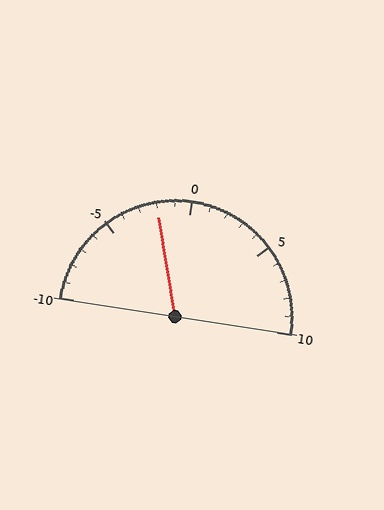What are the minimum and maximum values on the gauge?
The gauge ranges from -10 to 10.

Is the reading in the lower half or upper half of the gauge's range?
The reading is in the lower half of the range (-10 to 10).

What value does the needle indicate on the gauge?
The needle indicates approximately -2.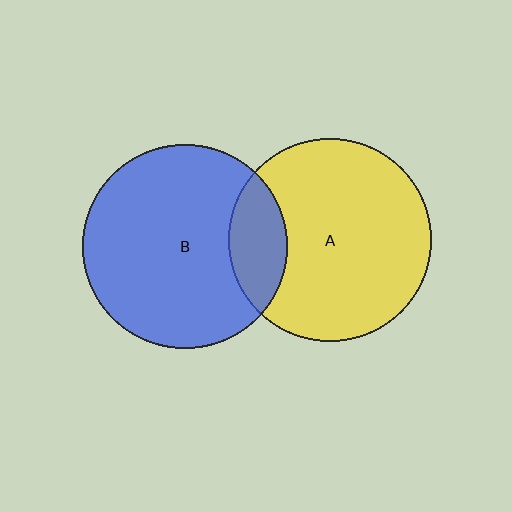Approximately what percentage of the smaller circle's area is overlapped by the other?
Approximately 20%.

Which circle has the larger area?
Circle B (blue).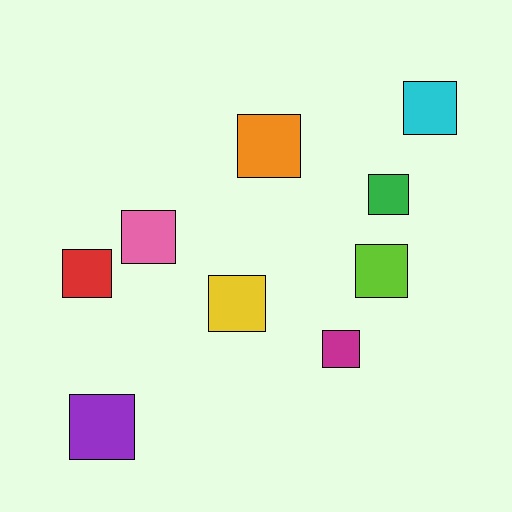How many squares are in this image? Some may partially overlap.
There are 9 squares.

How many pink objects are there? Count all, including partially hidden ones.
There is 1 pink object.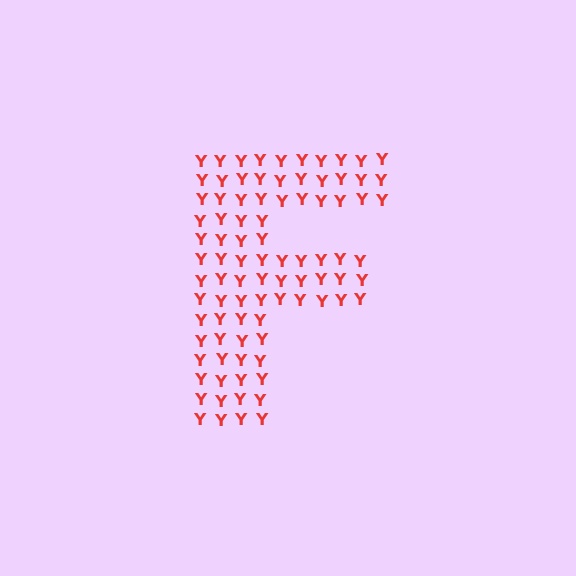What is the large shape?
The large shape is the letter F.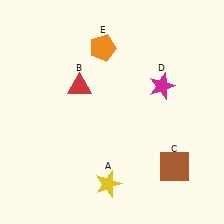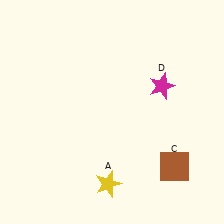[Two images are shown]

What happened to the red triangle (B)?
The red triangle (B) was removed in Image 2. It was in the top-left area of Image 1.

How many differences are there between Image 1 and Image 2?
There are 2 differences between the two images.